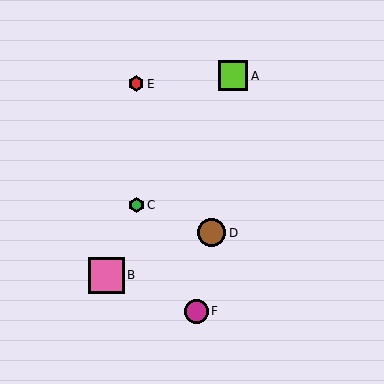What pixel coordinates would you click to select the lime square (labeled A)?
Click at (233, 76) to select the lime square A.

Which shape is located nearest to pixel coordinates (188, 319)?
The magenta circle (labeled F) at (196, 312) is nearest to that location.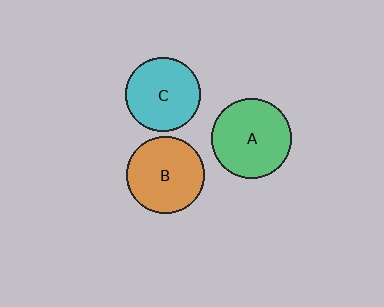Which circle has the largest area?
Circle A (green).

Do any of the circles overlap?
No, none of the circles overlap.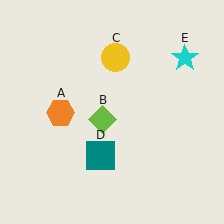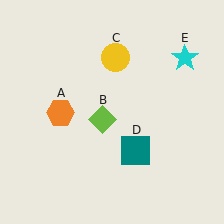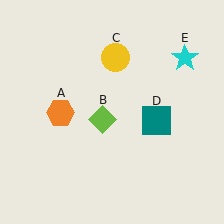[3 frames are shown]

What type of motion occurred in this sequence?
The teal square (object D) rotated counterclockwise around the center of the scene.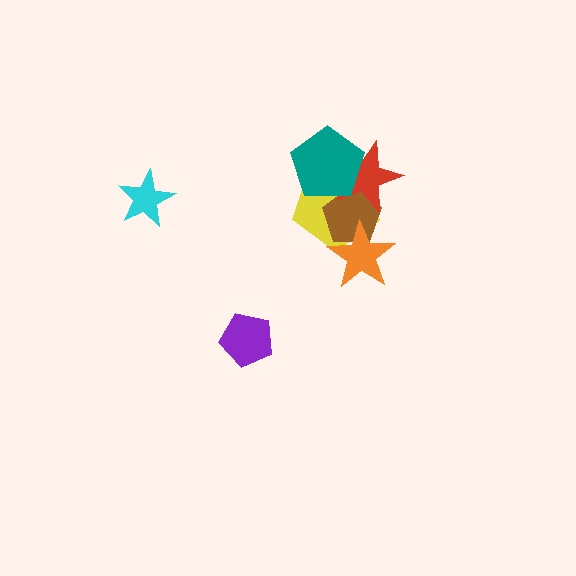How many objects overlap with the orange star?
2 objects overlap with the orange star.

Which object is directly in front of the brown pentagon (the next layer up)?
The red star is directly in front of the brown pentagon.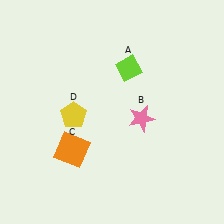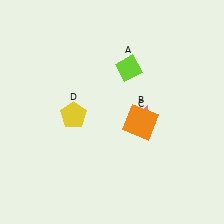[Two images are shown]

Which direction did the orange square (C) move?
The orange square (C) moved right.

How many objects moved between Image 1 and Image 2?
1 object moved between the two images.